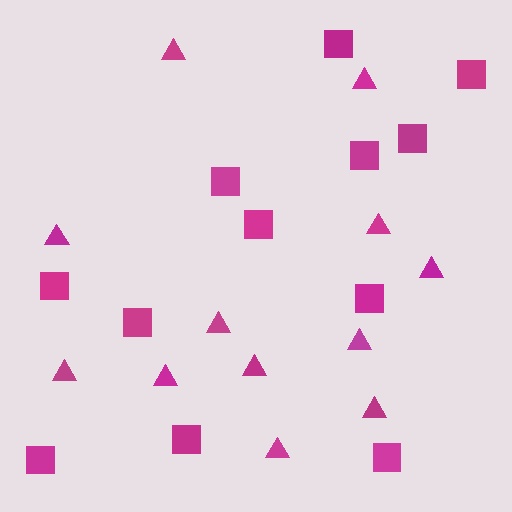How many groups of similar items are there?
There are 2 groups: one group of triangles (12) and one group of squares (12).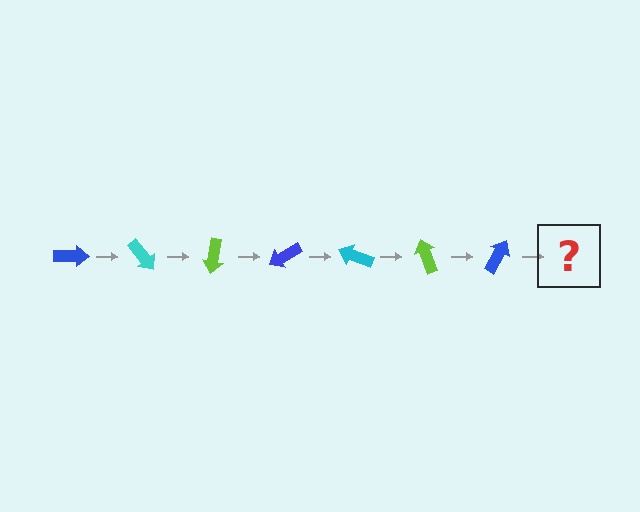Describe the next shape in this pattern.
It should be a cyan arrow, rotated 350 degrees from the start.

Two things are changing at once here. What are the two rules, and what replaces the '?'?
The two rules are that it rotates 50 degrees each step and the color cycles through blue, cyan, and lime. The '?' should be a cyan arrow, rotated 350 degrees from the start.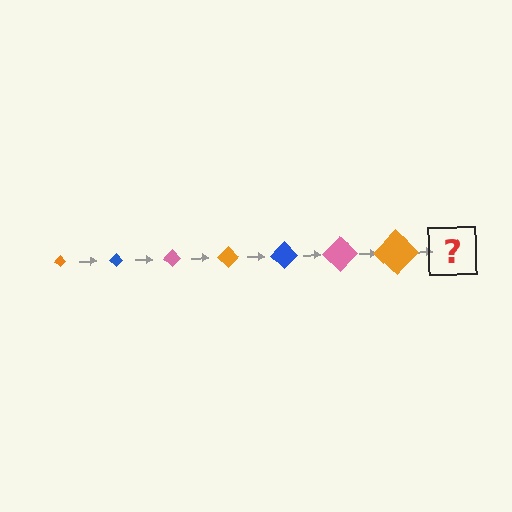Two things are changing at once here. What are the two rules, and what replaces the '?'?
The two rules are that the diamond grows larger each step and the color cycles through orange, blue, and pink. The '?' should be a blue diamond, larger than the previous one.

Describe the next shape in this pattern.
It should be a blue diamond, larger than the previous one.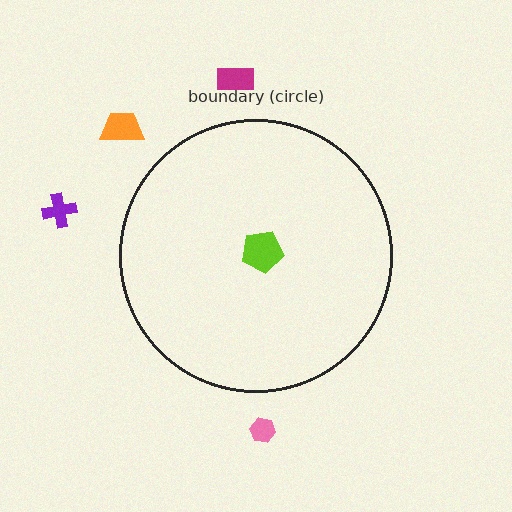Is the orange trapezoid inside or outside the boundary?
Outside.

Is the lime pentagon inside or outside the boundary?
Inside.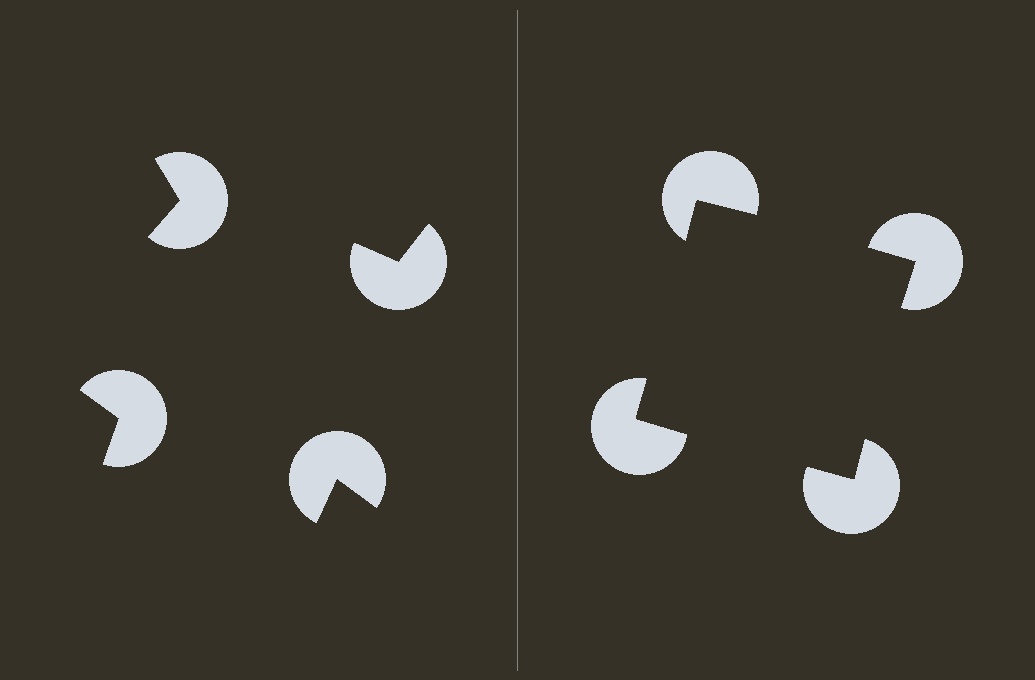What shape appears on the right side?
An illusory square.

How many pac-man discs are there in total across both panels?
8 — 4 on each side.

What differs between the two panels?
The pac-man discs are positioned identically on both sides; only the wedge orientations differ. On the right they align to a square; on the left they are misaligned.